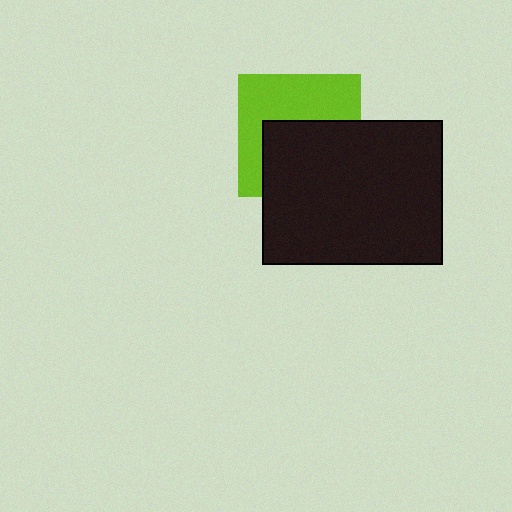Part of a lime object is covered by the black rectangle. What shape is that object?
It is a square.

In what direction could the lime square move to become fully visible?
The lime square could move up. That would shift it out from behind the black rectangle entirely.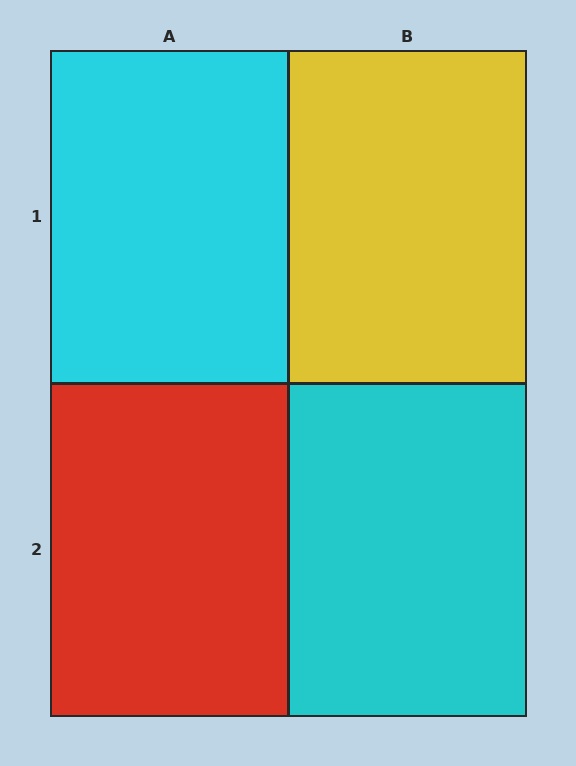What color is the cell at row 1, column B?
Yellow.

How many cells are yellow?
1 cell is yellow.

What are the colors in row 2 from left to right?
Red, cyan.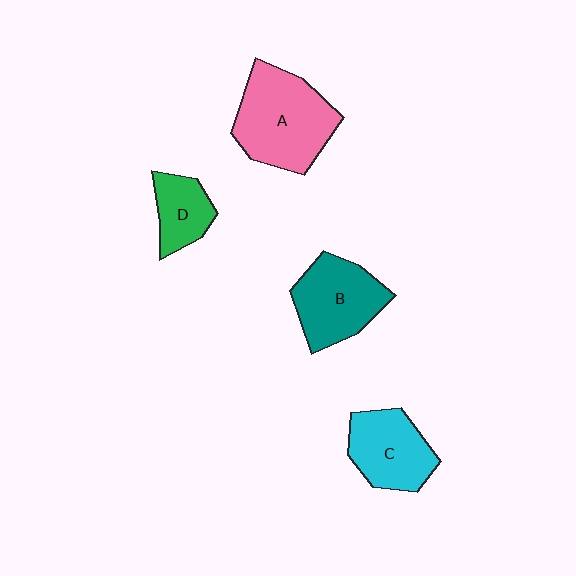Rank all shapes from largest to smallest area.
From largest to smallest: A (pink), B (teal), C (cyan), D (green).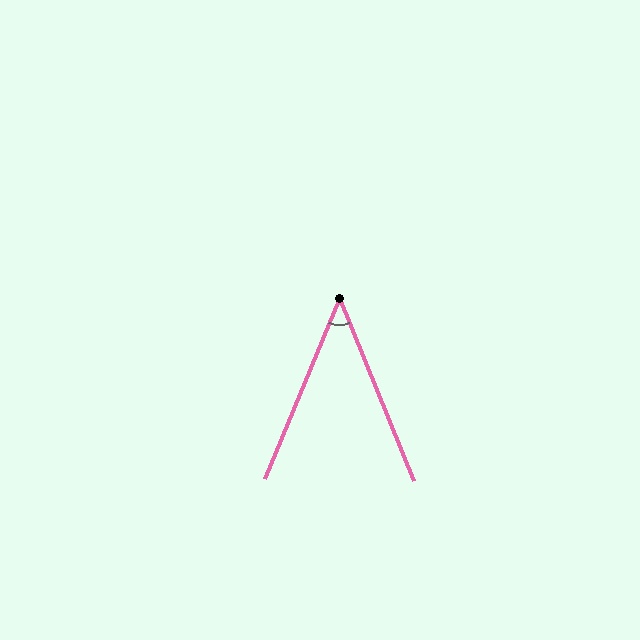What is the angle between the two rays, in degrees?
Approximately 45 degrees.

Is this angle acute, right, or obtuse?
It is acute.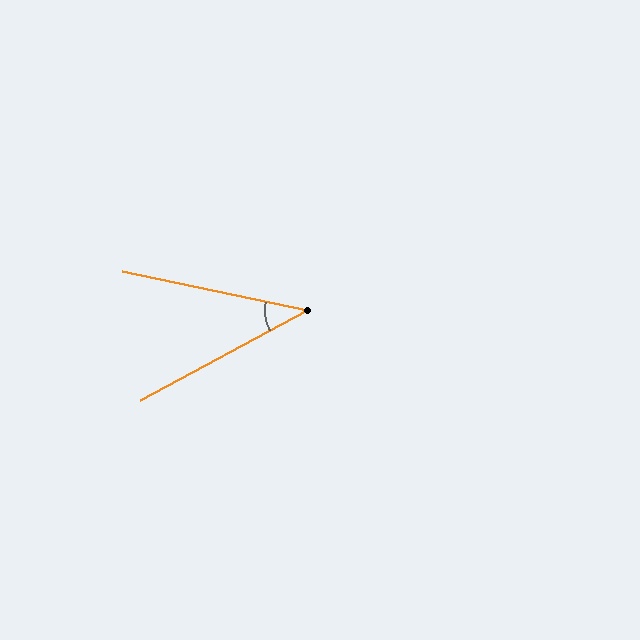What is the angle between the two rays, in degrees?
Approximately 40 degrees.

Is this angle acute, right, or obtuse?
It is acute.